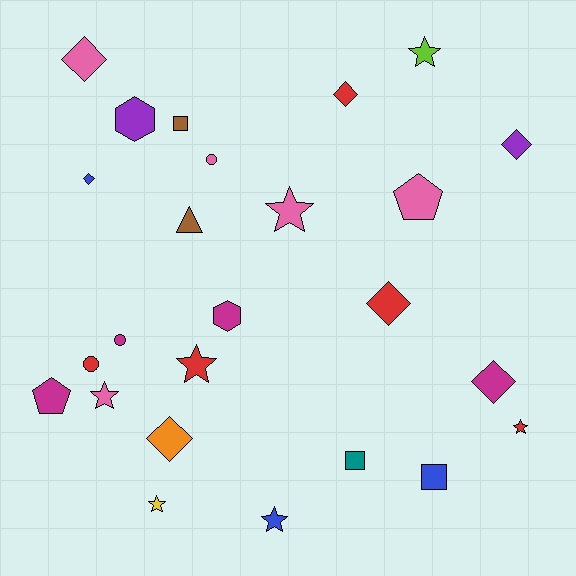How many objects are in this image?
There are 25 objects.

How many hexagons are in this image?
There are 2 hexagons.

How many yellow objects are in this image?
There is 1 yellow object.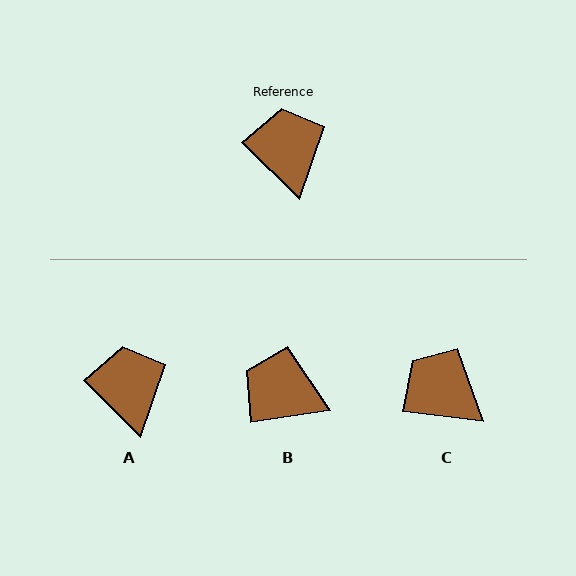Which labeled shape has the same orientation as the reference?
A.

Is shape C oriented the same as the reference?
No, it is off by about 38 degrees.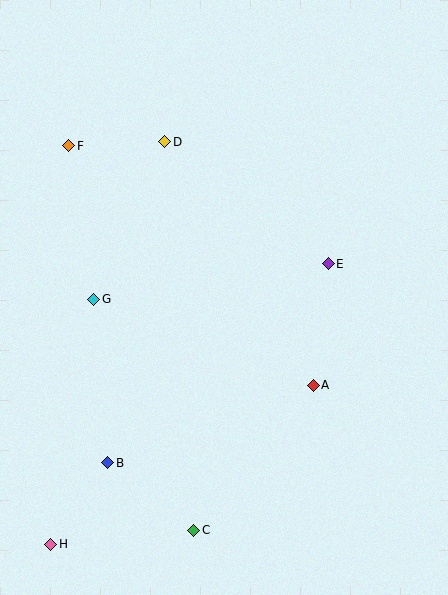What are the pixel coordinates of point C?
Point C is at (194, 530).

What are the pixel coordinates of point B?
Point B is at (108, 463).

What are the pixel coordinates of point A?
Point A is at (313, 385).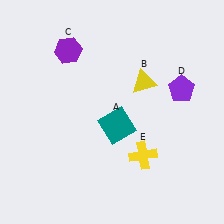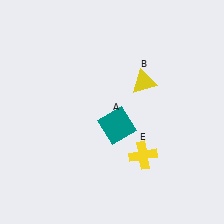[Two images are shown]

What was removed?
The purple hexagon (C), the purple pentagon (D) were removed in Image 2.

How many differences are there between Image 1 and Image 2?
There are 2 differences between the two images.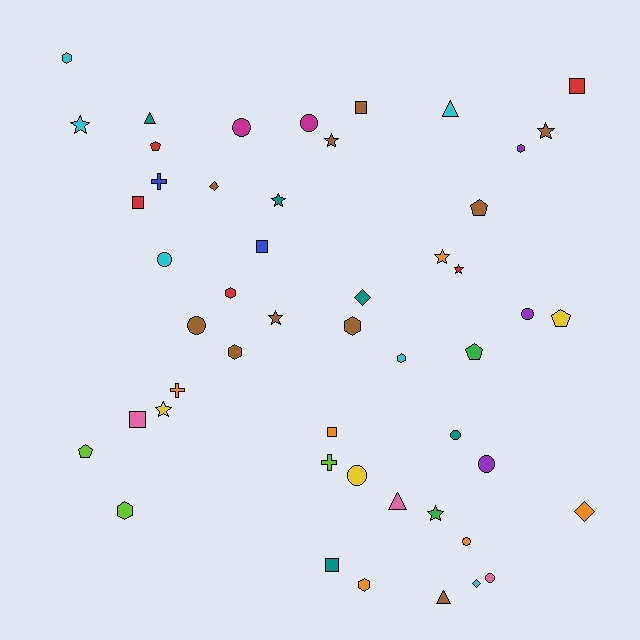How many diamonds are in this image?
There are 4 diamonds.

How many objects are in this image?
There are 50 objects.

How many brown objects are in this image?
There are 10 brown objects.